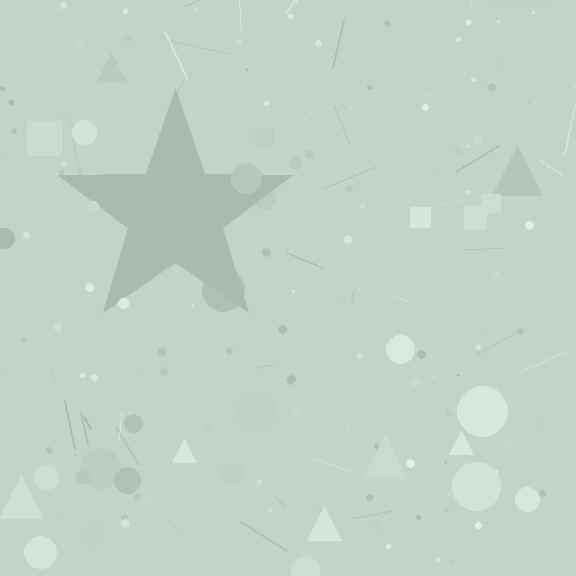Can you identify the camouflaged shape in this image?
The camouflaged shape is a star.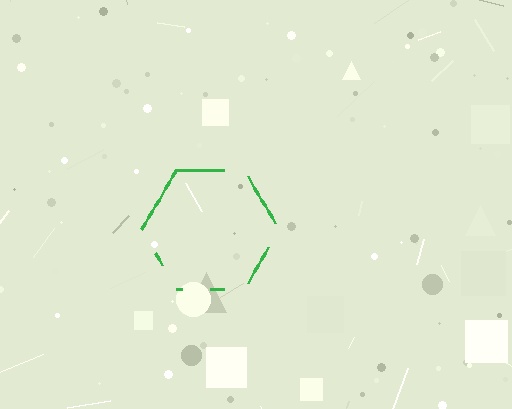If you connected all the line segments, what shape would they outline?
They would outline a hexagon.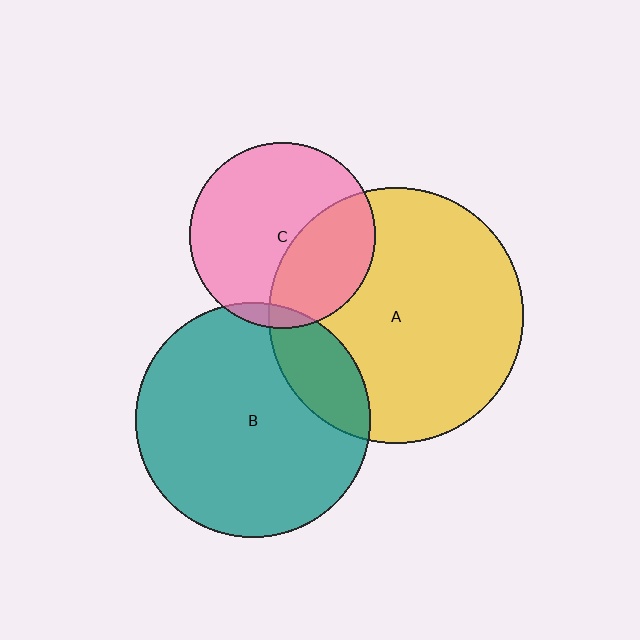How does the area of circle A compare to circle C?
Approximately 1.9 times.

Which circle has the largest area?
Circle A (yellow).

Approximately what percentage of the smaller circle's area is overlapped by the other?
Approximately 5%.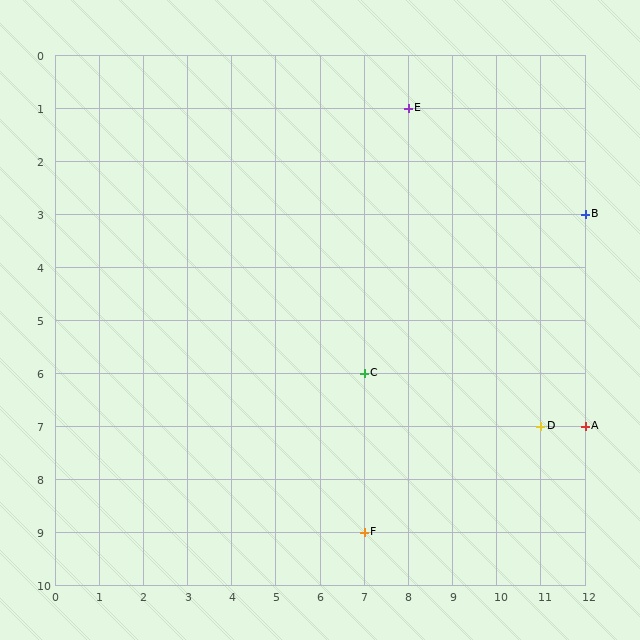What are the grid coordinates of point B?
Point B is at grid coordinates (12, 3).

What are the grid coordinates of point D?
Point D is at grid coordinates (11, 7).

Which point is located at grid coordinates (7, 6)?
Point C is at (7, 6).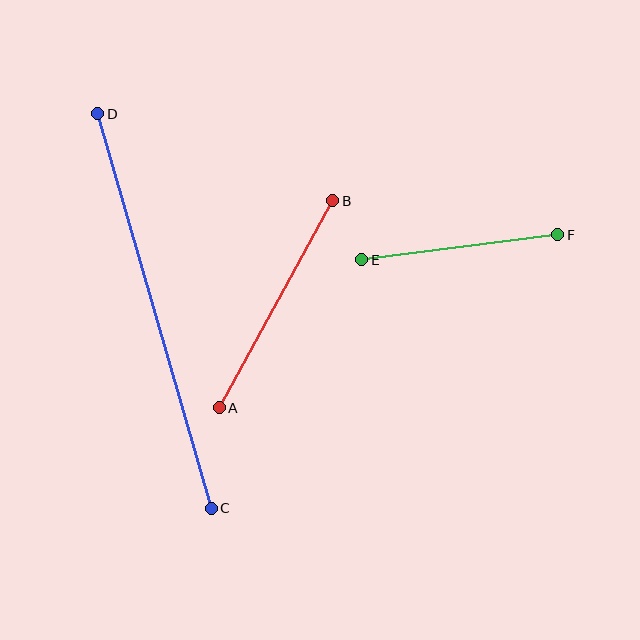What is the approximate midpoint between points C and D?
The midpoint is at approximately (155, 311) pixels.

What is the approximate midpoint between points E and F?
The midpoint is at approximately (460, 247) pixels.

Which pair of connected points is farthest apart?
Points C and D are farthest apart.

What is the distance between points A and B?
The distance is approximately 236 pixels.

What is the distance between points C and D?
The distance is approximately 411 pixels.